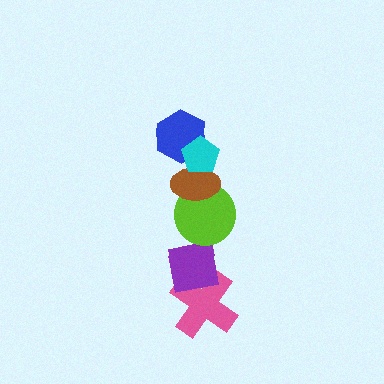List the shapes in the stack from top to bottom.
From top to bottom: the cyan pentagon, the blue hexagon, the brown ellipse, the lime circle, the purple square, the pink cross.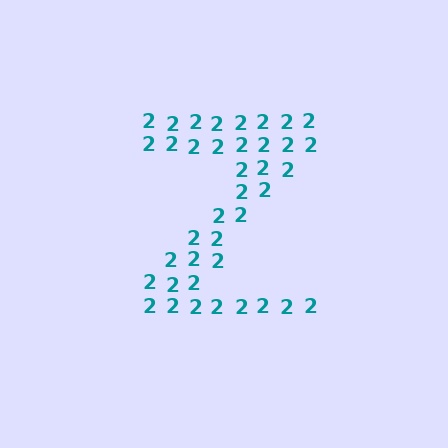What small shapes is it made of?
It is made of small digit 2's.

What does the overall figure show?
The overall figure shows the letter Z.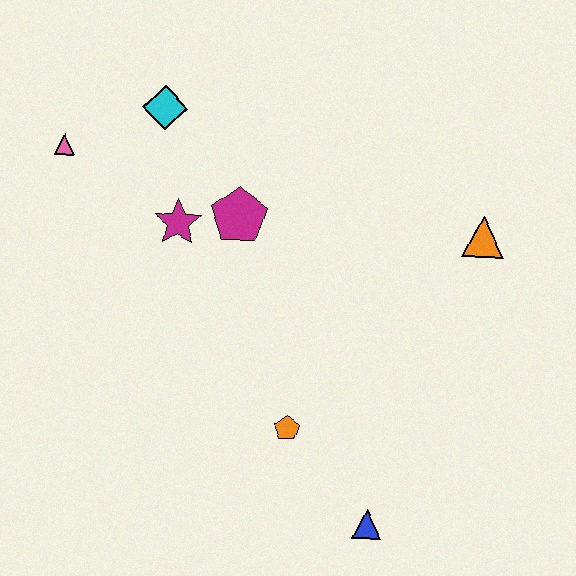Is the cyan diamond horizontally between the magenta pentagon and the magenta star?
No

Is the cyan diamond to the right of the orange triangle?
No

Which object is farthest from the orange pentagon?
The pink triangle is farthest from the orange pentagon.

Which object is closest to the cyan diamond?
The pink triangle is closest to the cyan diamond.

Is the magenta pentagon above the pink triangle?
No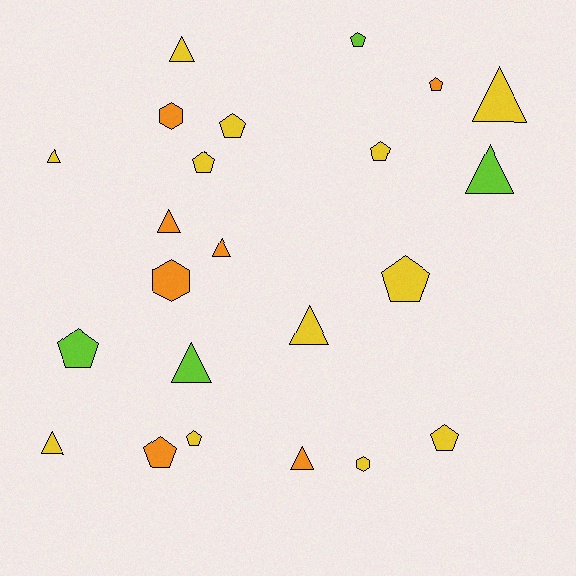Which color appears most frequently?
Yellow, with 12 objects.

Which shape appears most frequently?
Pentagon, with 10 objects.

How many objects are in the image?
There are 23 objects.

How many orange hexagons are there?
There are 2 orange hexagons.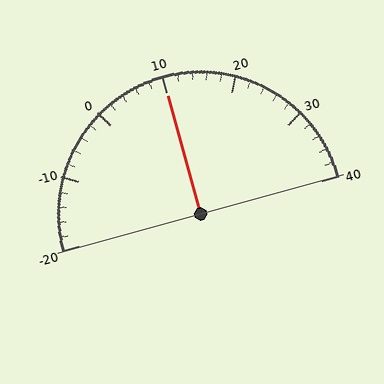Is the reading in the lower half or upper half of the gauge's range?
The reading is in the upper half of the range (-20 to 40).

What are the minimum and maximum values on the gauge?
The gauge ranges from -20 to 40.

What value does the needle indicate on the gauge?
The needle indicates approximately 10.